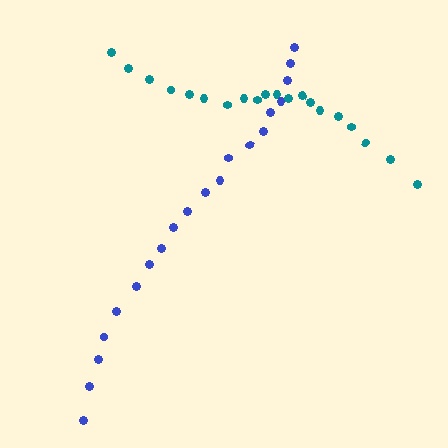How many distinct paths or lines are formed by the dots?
There are 2 distinct paths.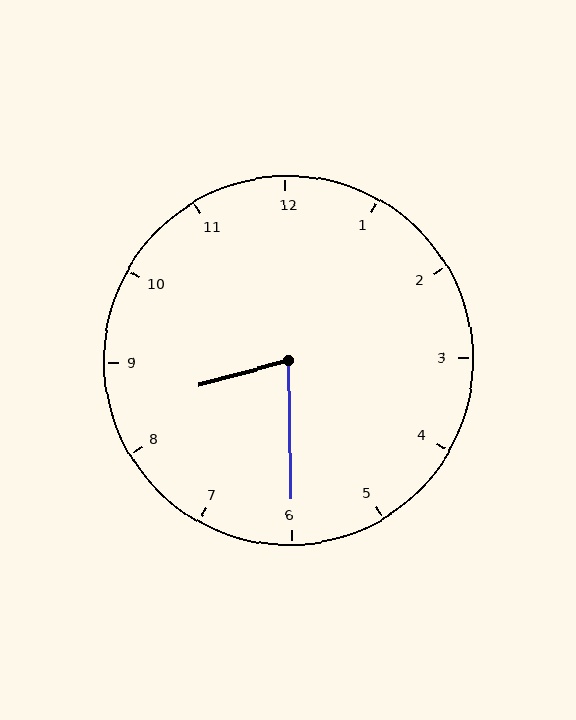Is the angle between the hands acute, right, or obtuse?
It is acute.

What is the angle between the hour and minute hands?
Approximately 75 degrees.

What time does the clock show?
8:30.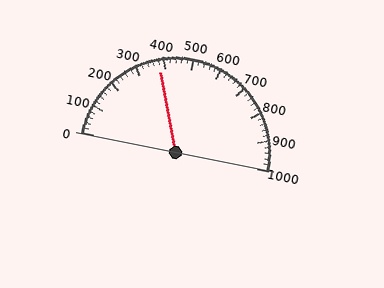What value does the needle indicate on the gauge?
The needle indicates approximately 380.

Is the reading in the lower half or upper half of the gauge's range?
The reading is in the lower half of the range (0 to 1000).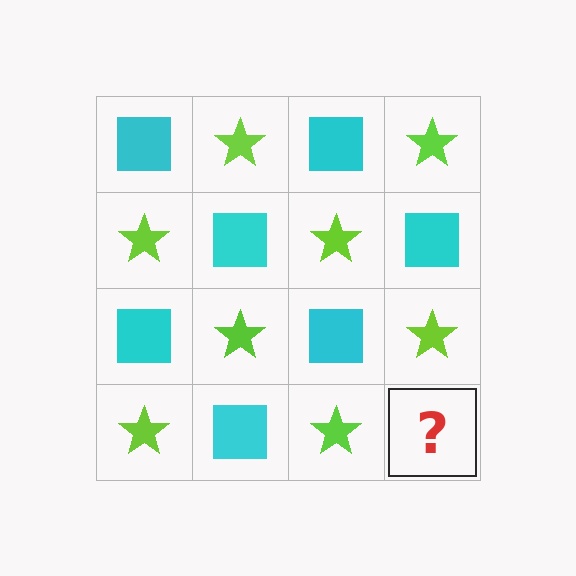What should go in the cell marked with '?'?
The missing cell should contain a cyan square.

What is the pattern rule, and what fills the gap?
The rule is that it alternates cyan square and lime star in a checkerboard pattern. The gap should be filled with a cyan square.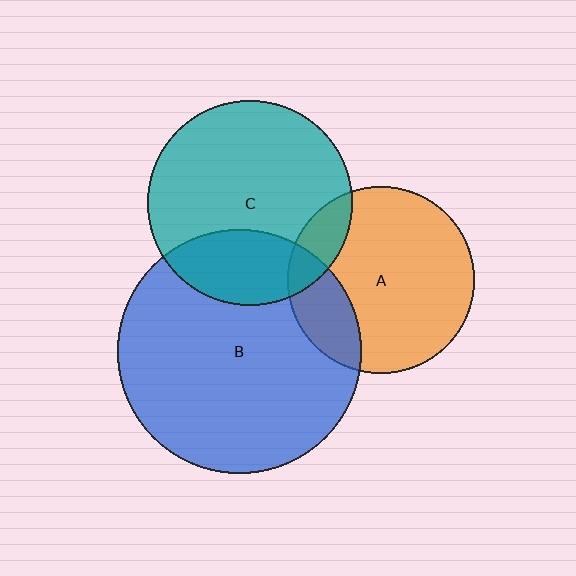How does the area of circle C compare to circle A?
Approximately 1.2 times.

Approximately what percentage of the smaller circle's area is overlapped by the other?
Approximately 15%.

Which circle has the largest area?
Circle B (blue).